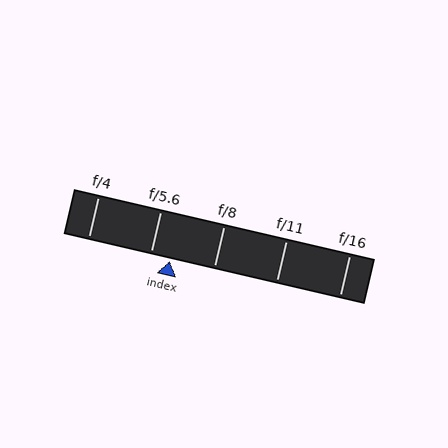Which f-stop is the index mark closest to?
The index mark is closest to f/5.6.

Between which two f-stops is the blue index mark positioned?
The index mark is between f/5.6 and f/8.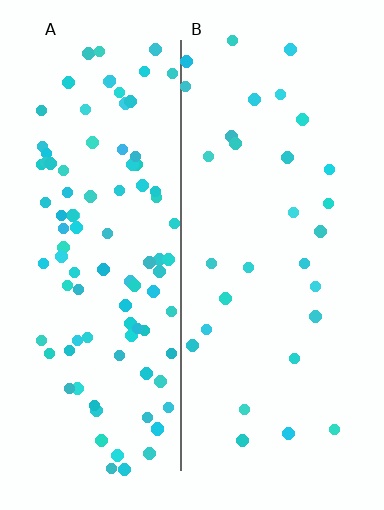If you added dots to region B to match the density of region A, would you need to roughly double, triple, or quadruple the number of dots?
Approximately triple.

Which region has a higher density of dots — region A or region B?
A (the left).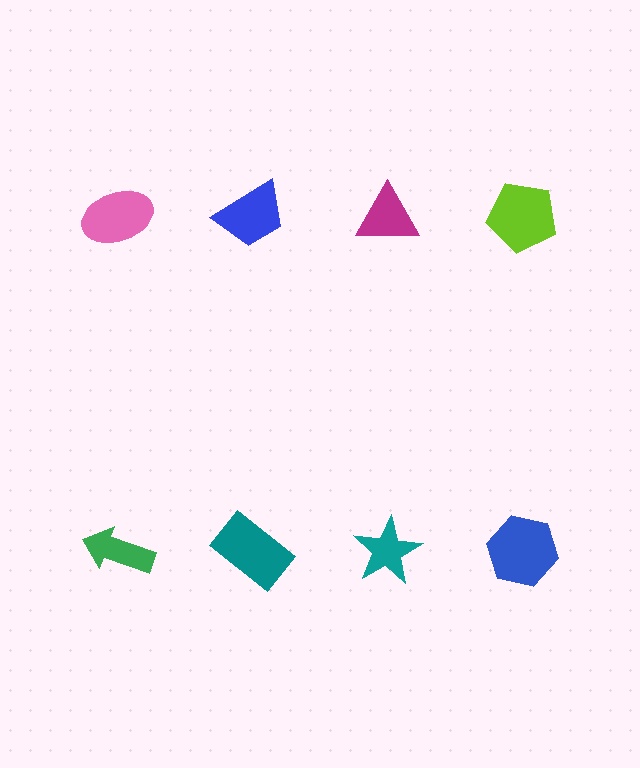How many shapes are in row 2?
4 shapes.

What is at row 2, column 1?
A green arrow.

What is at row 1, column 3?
A magenta triangle.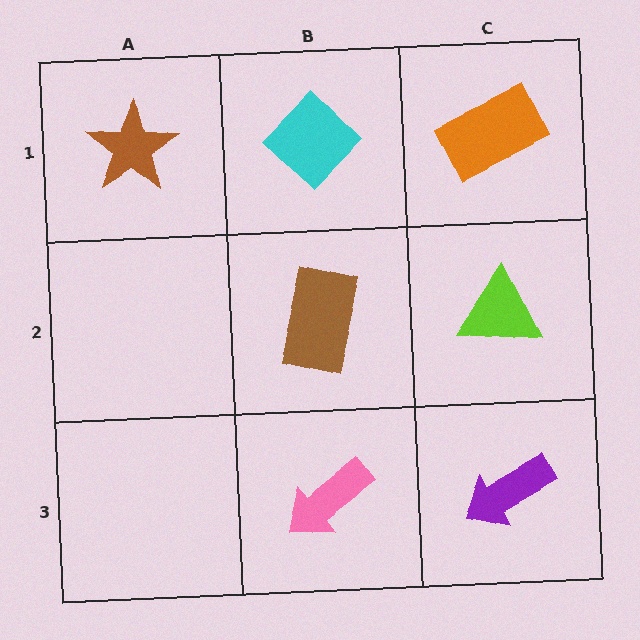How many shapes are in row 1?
3 shapes.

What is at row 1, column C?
An orange rectangle.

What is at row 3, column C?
A purple arrow.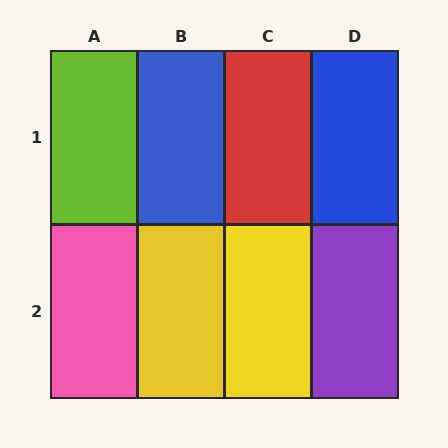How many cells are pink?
1 cell is pink.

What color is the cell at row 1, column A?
Lime.